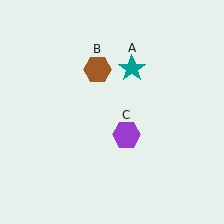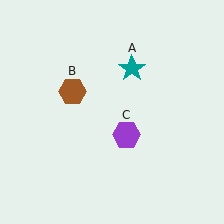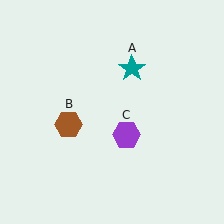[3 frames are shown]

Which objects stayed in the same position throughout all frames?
Teal star (object A) and purple hexagon (object C) remained stationary.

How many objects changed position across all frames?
1 object changed position: brown hexagon (object B).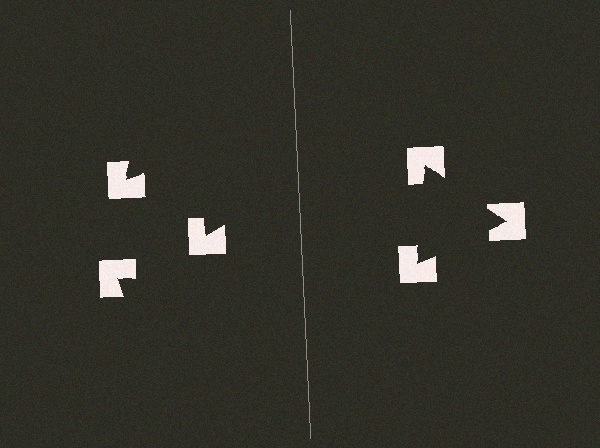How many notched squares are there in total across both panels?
6 — 3 on each side.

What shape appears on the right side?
An illusory triangle.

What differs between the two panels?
The notched squares are positioned identically on both sides; only the wedge orientations differ. On the right they align to a triangle; on the left they are misaligned.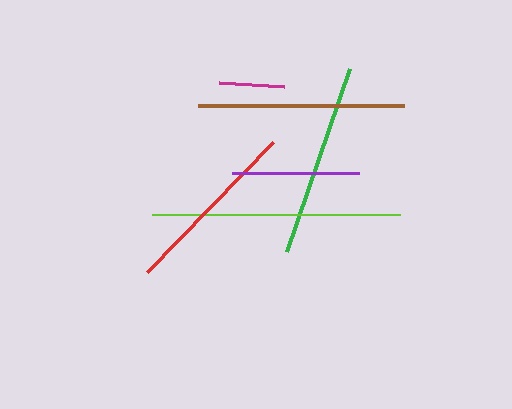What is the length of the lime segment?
The lime segment is approximately 248 pixels long.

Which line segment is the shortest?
The magenta line is the shortest at approximately 65 pixels.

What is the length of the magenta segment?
The magenta segment is approximately 65 pixels long.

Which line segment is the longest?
The lime line is the longest at approximately 248 pixels.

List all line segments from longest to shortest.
From longest to shortest: lime, brown, green, red, purple, magenta.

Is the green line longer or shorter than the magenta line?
The green line is longer than the magenta line.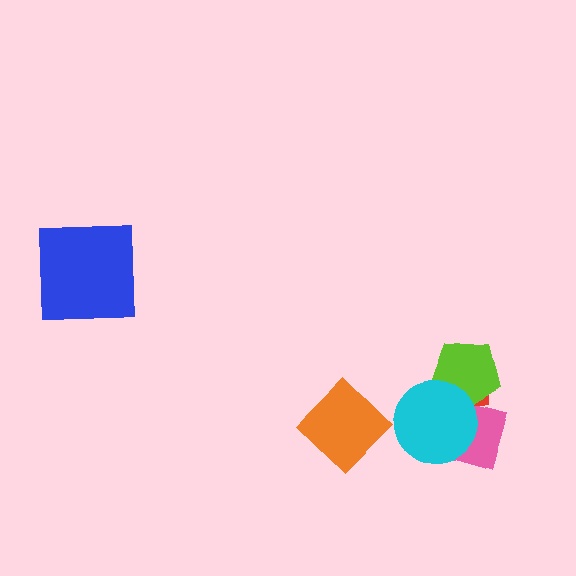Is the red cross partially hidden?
Yes, it is partially covered by another shape.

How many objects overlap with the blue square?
0 objects overlap with the blue square.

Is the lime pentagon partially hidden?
Yes, it is partially covered by another shape.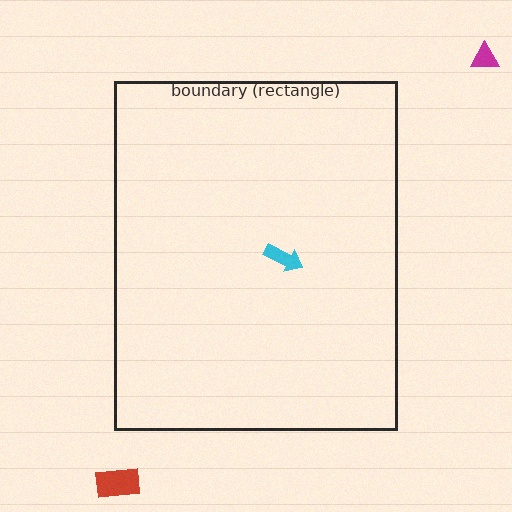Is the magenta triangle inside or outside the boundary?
Outside.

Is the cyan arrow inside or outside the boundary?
Inside.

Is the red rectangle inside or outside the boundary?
Outside.